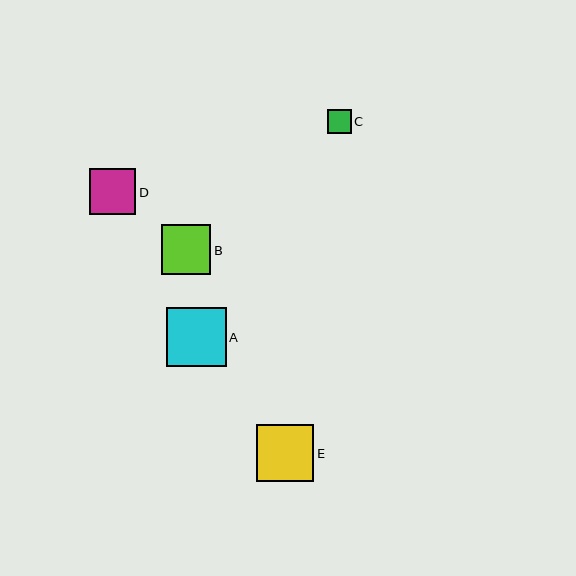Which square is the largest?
Square A is the largest with a size of approximately 60 pixels.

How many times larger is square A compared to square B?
Square A is approximately 1.2 times the size of square B.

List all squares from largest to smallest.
From largest to smallest: A, E, B, D, C.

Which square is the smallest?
Square C is the smallest with a size of approximately 24 pixels.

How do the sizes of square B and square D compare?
Square B and square D are approximately the same size.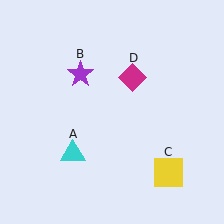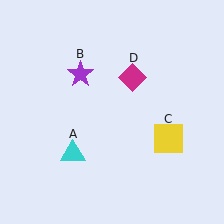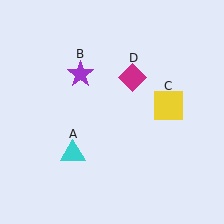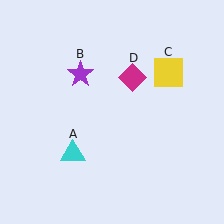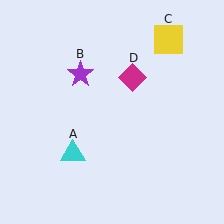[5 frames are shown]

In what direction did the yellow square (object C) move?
The yellow square (object C) moved up.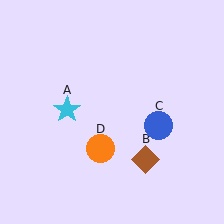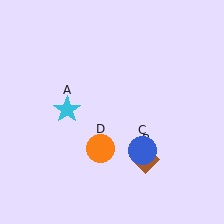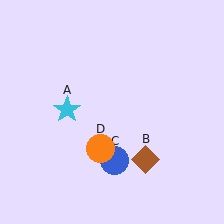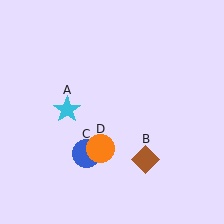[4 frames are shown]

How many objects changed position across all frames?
1 object changed position: blue circle (object C).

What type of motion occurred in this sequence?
The blue circle (object C) rotated clockwise around the center of the scene.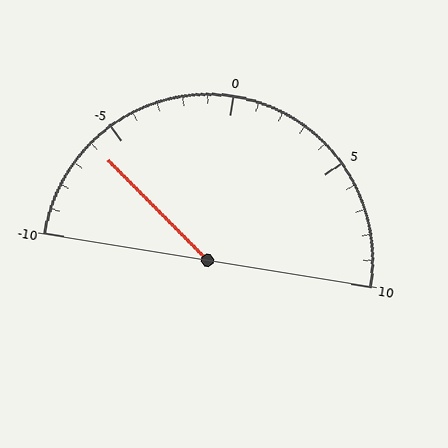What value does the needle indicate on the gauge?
The needle indicates approximately -6.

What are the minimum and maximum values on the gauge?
The gauge ranges from -10 to 10.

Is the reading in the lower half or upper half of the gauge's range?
The reading is in the lower half of the range (-10 to 10).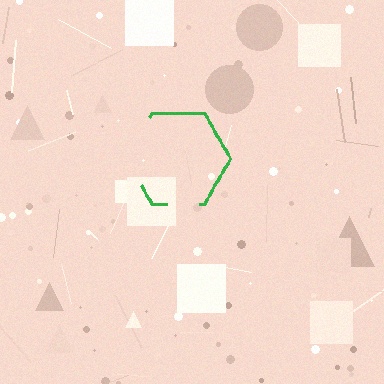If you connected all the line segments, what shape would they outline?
They would outline a hexagon.